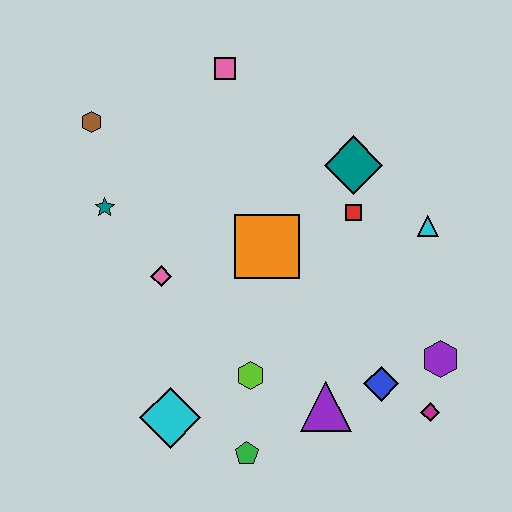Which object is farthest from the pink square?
The magenta diamond is farthest from the pink square.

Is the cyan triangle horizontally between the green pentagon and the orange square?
No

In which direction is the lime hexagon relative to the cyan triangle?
The lime hexagon is to the left of the cyan triangle.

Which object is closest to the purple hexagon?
The magenta diamond is closest to the purple hexagon.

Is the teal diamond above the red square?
Yes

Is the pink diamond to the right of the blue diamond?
No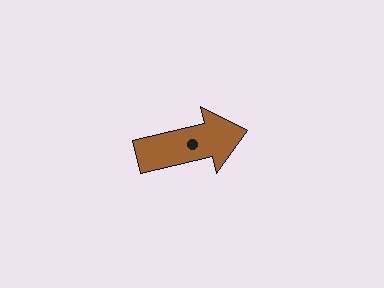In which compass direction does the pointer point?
East.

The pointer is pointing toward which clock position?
Roughly 3 o'clock.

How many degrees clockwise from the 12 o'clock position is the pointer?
Approximately 76 degrees.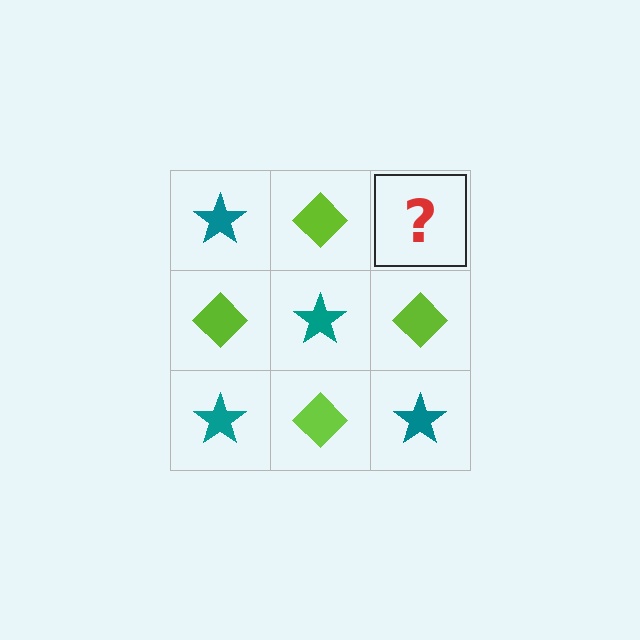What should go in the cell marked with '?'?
The missing cell should contain a teal star.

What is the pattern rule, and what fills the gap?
The rule is that it alternates teal star and lime diamond in a checkerboard pattern. The gap should be filled with a teal star.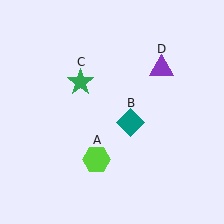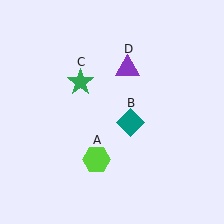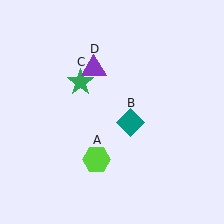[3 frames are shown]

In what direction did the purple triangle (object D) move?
The purple triangle (object D) moved left.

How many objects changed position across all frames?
1 object changed position: purple triangle (object D).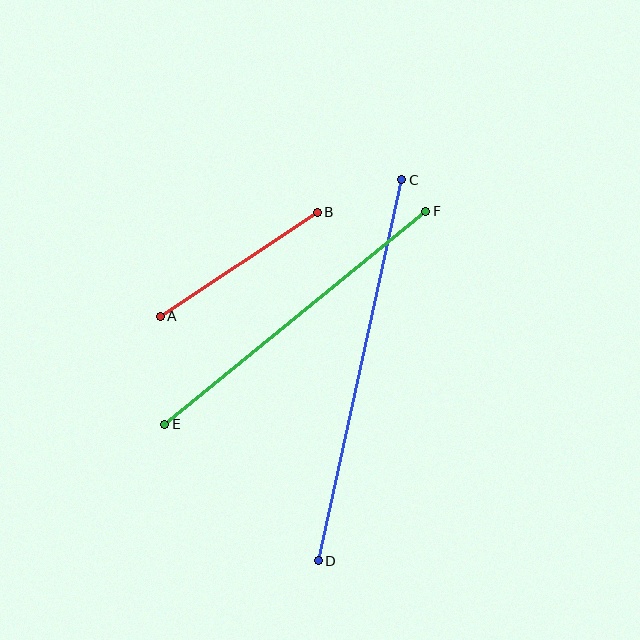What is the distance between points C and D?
The distance is approximately 390 pixels.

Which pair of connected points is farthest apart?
Points C and D are farthest apart.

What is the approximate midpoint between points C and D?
The midpoint is at approximately (360, 370) pixels.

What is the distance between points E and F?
The distance is approximately 337 pixels.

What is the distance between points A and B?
The distance is approximately 188 pixels.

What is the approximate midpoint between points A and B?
The midpoint is at approximately (239, 264) pixels.